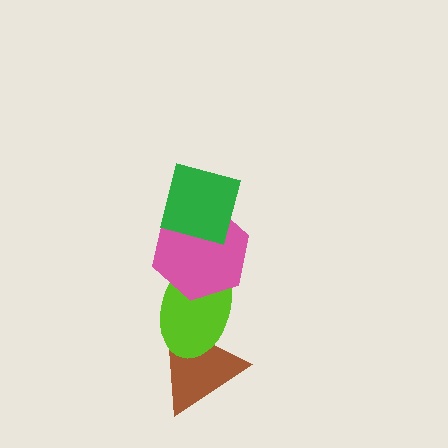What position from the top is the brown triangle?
The brown triangle is 4th from the top.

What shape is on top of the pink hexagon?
The green square is on top of the pink hexagon.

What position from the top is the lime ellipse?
The lime ellipse is 3rd from the top.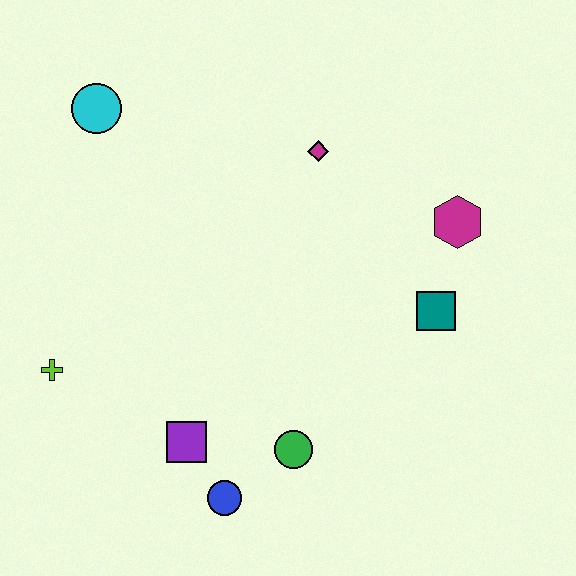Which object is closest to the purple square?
The blue circle is closest to the purple square.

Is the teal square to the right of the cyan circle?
Yes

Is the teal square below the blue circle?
No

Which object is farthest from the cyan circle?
The blue circle is farthest from the cyan circle.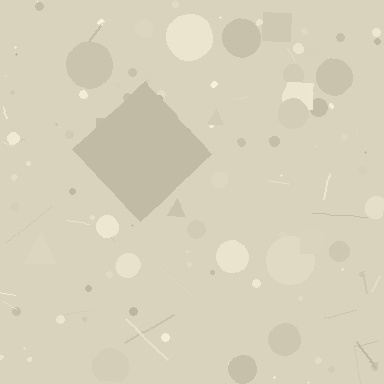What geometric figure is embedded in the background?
A diamond is embedded in the background.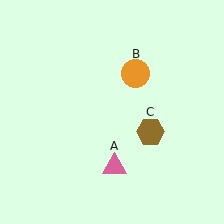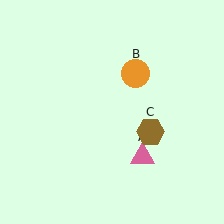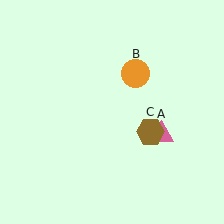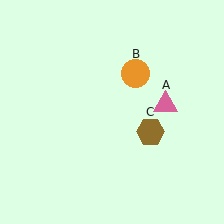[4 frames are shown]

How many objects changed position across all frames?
1 object changed position: pink triangle (object A).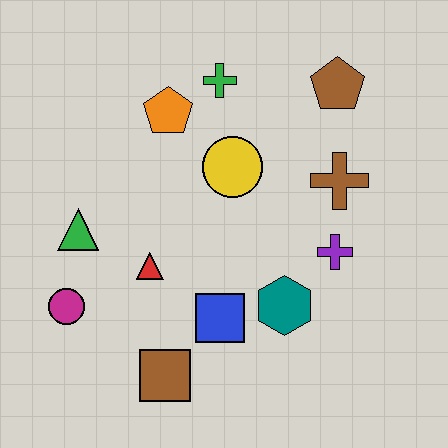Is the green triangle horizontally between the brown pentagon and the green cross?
No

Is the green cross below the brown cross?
No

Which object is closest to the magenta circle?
The green triangle is closest to the magenta circle.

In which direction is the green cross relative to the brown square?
The green cross is above the brown square.